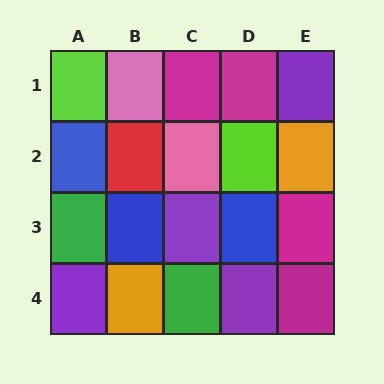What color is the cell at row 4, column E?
Magenta.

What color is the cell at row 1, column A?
Lime.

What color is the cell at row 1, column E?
Purple.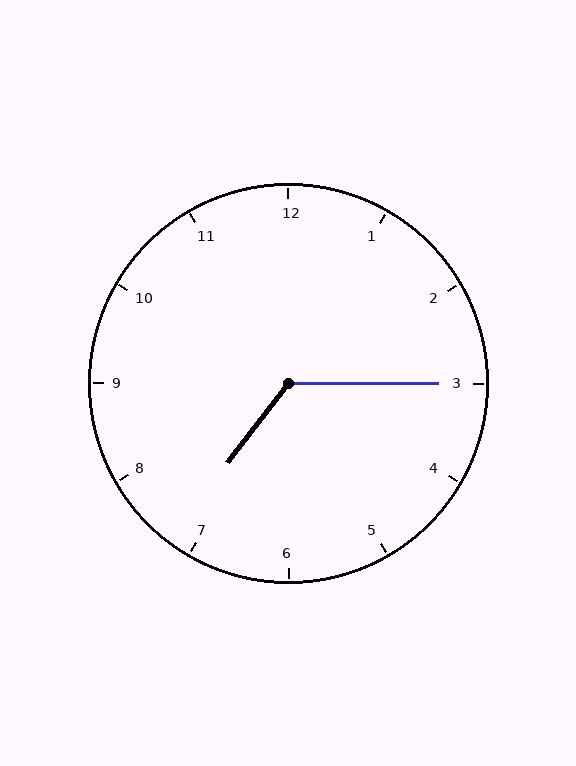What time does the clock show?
7:15.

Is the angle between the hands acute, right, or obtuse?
It is obtuse.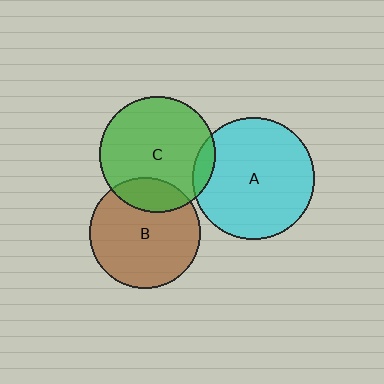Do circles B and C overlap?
Yes.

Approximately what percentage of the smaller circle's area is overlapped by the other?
Approximately 20%.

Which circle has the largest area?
Circle A (cyan).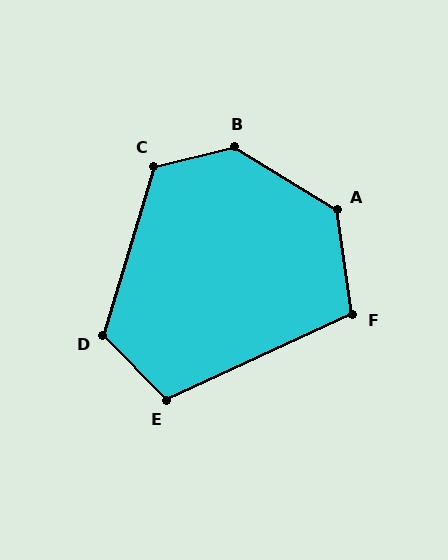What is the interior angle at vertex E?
Approximately 110 degrees (obtuse).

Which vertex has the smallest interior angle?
F, at approximately 106 degrees.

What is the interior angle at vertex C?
Approximately 120 degrees (obtuse).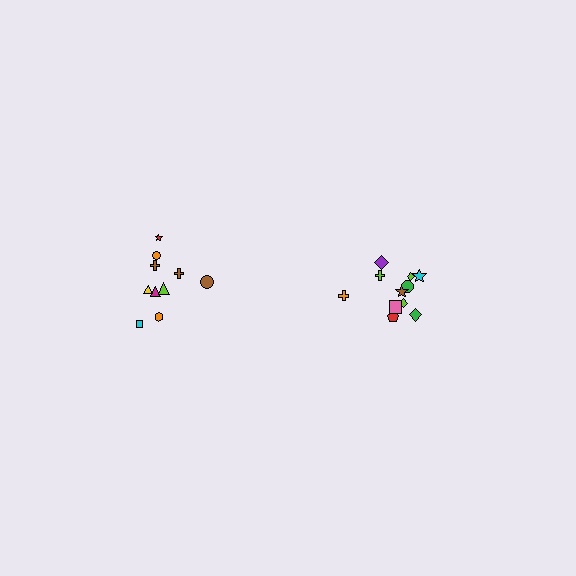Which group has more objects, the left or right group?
The right group.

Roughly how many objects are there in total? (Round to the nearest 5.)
Roughly 20 objects in total.